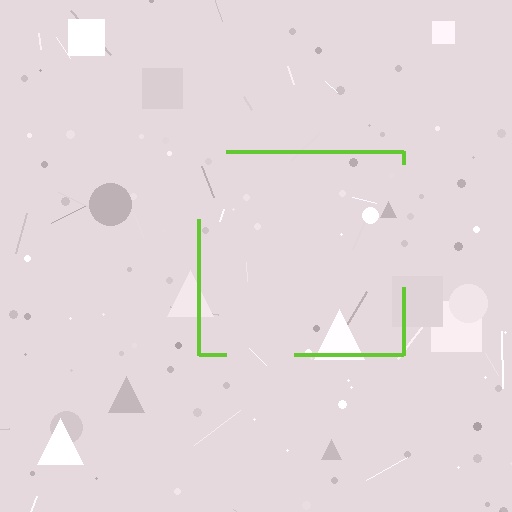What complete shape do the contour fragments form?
The contour fragments form a square.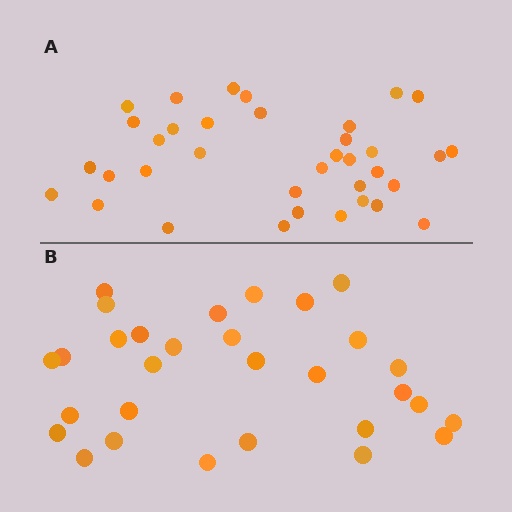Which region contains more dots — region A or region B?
Region A (the top region) has more dots.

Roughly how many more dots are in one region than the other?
Region A has about 6 more dots than region B.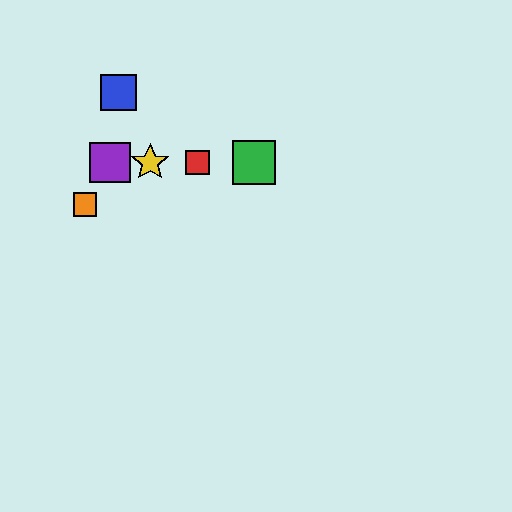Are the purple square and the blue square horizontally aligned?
No, the purple square is at y≈162 and the blue square is at y≈93.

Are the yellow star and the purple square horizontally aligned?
Yes, both are at y≈162.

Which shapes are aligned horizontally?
The red square, the green square, the yellow star, the purple square are aligned horizontally.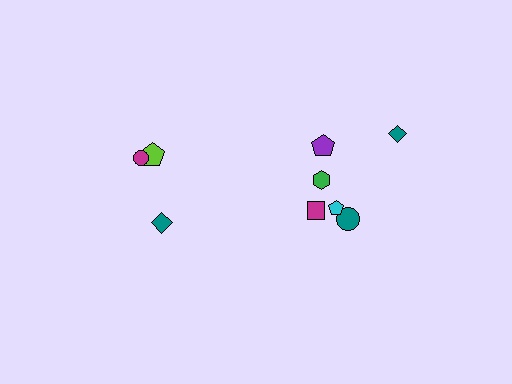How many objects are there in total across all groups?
There are 9 objects.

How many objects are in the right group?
There are 6 objects.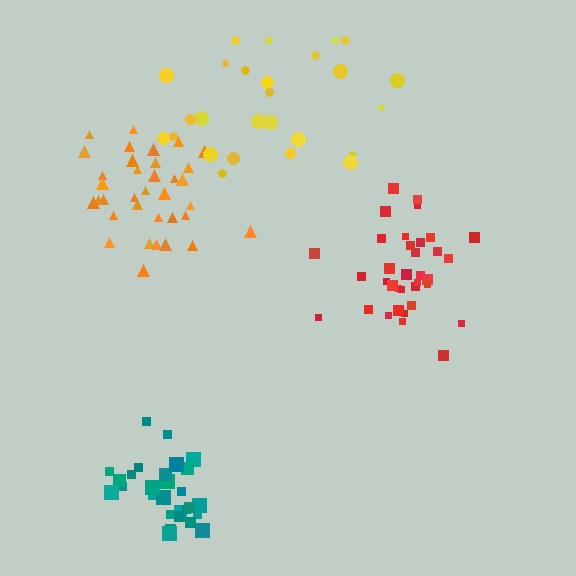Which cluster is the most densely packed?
Teal.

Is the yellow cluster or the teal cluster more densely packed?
Teal.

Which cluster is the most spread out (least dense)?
Yellow.